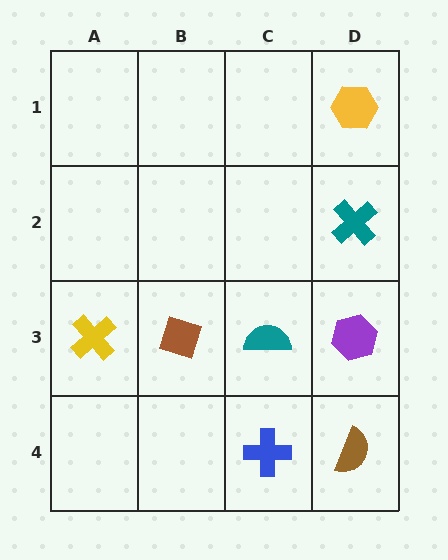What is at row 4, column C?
A blue cross.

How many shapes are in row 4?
2 shapes.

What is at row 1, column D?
A yellow hexagon.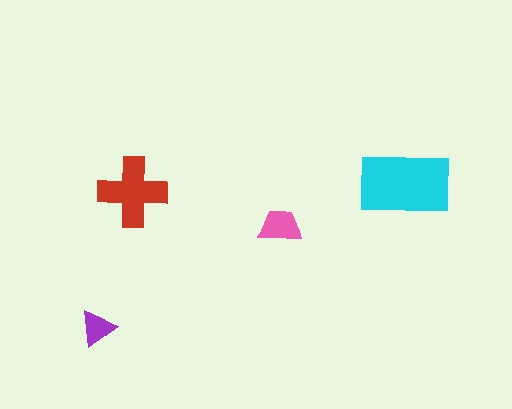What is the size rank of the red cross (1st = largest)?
2nd.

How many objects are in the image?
There are 4 objects in the image.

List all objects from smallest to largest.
The purple triangle, the pink trapezoid, the red cross, the cyan rectangle.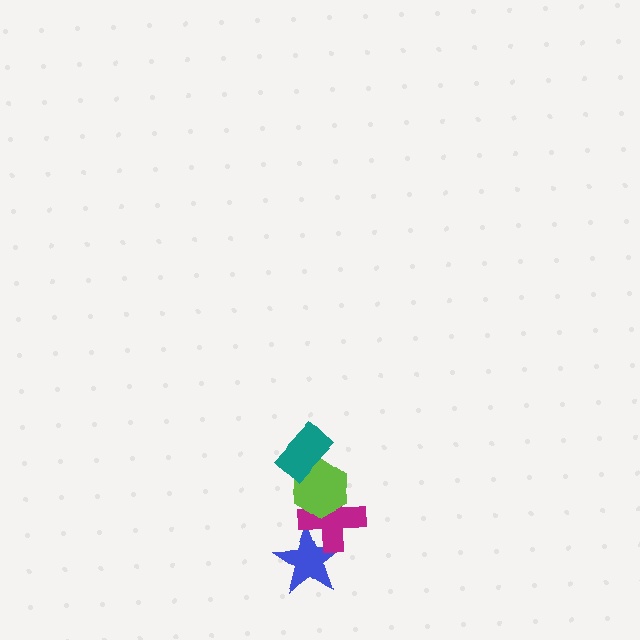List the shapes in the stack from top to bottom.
From top to bottom: the teal rectangle, the lime hexagon, the magenta cross, the blue star.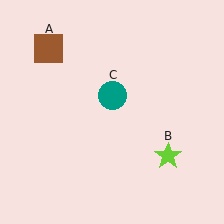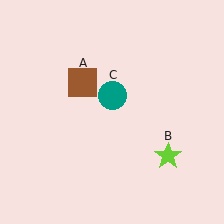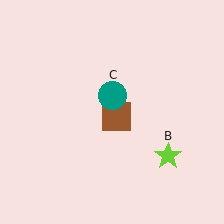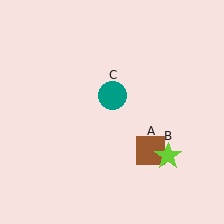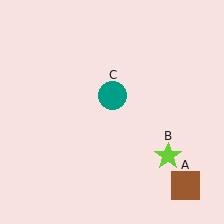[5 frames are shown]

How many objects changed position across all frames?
1 object changed position: brown square (object A).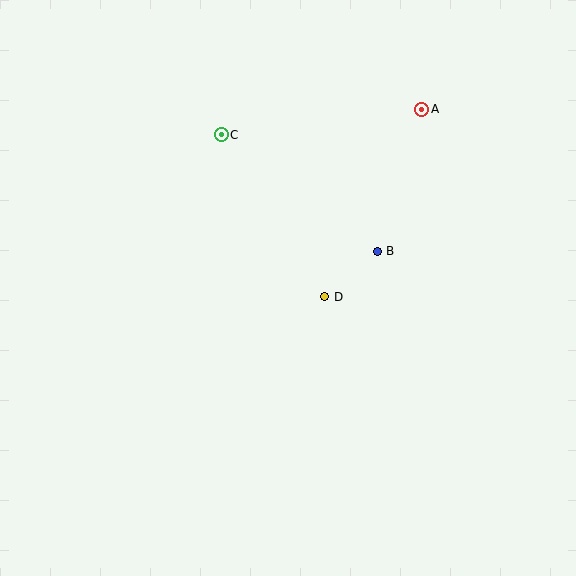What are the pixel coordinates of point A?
Point A is at (422, 109).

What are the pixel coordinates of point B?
Point B is at (377, 251).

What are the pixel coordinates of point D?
Point D is at (325, 297).